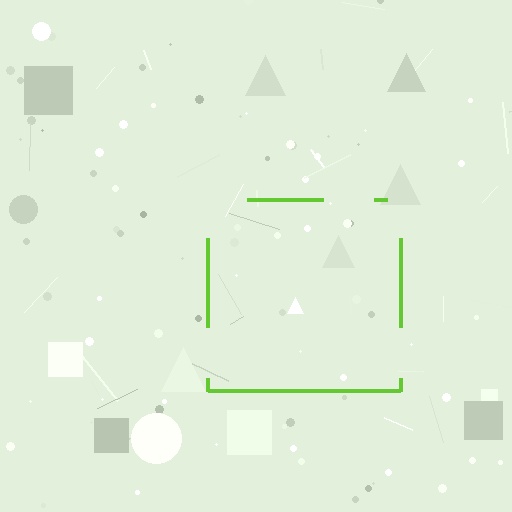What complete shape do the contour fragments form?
The contour fragments form a square.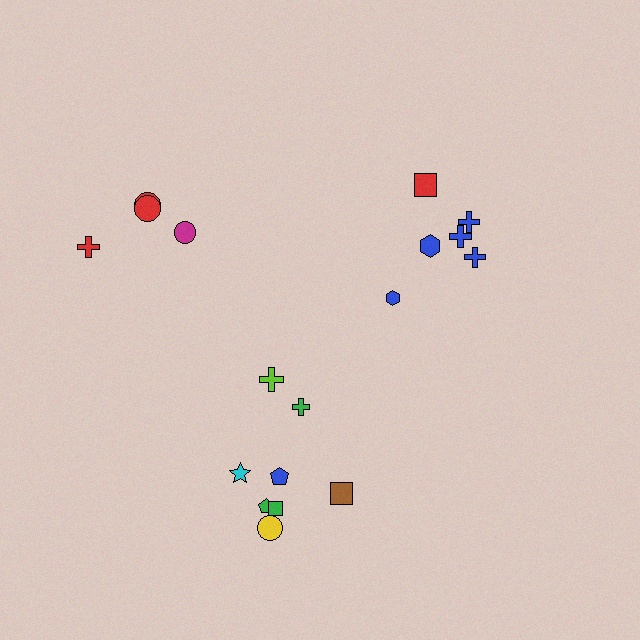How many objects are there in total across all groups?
There are 18 objects.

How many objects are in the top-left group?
There are 4 objects.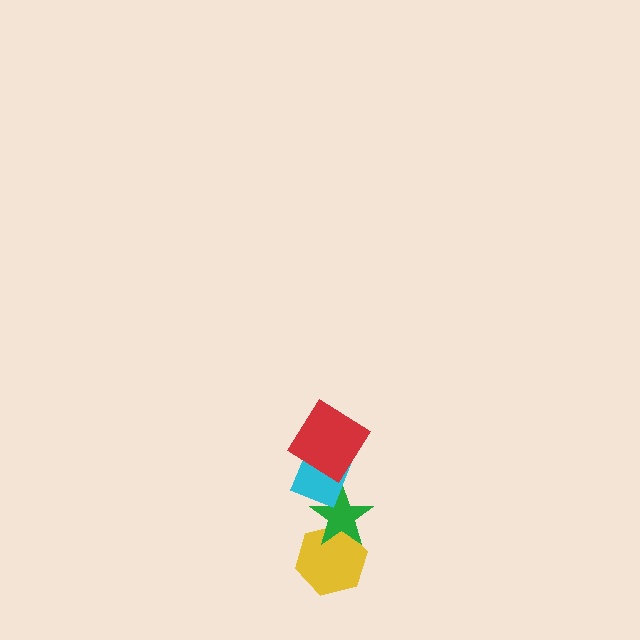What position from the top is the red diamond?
The red diamond is 1st from the top.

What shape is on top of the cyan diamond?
The red diamond is on top of the cyan diamond.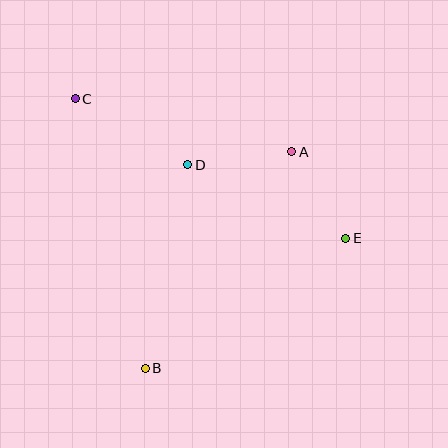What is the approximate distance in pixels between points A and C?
The distance between A and C is approximately 223 pixels.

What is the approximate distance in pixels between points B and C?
The distance between B and C is approximately 279 pixels.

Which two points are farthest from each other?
Points C and E are farthest from each other.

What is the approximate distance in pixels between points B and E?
The distance between B and E is approximately 239 pixels.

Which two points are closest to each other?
Points A and E are closest to each other.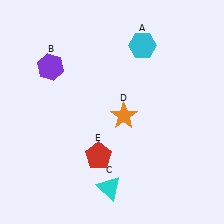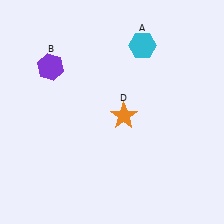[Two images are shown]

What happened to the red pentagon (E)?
The red pentagon (E) was removed in Image 2. It was in the bottom-left area of Image 1.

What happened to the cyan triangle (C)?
The cyan triangle (C) was removed in Image 2. It was in the bottom-left area of Image 1.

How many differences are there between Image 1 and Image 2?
There are 2 differences between the two images.